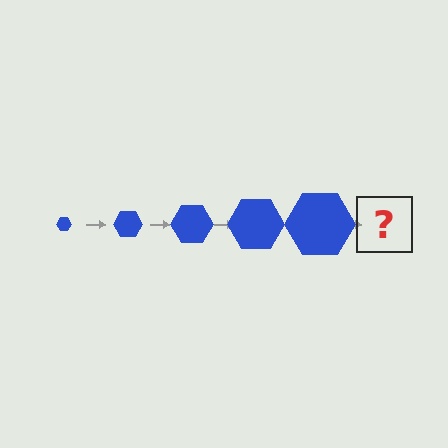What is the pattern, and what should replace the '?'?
The pattern is that the hexagon gets progressively larger each step. The '?' should be a blue hexagon, larger than the previous one.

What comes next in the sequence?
The next element should be a blue hexagon, larger than the previous one.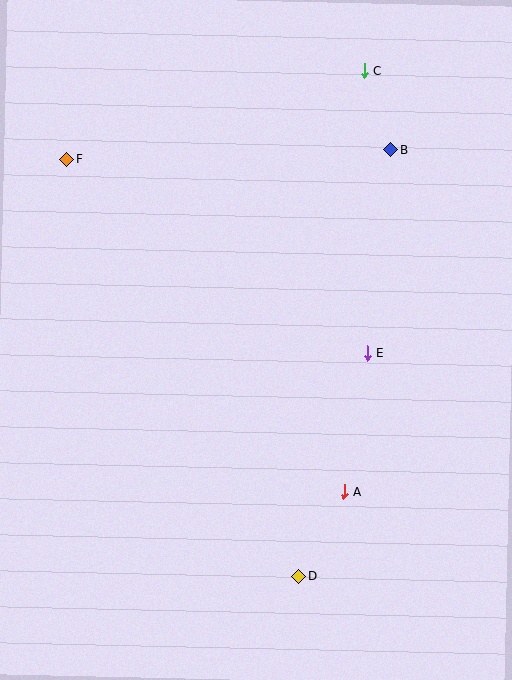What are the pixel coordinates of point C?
Point C is at (364, 71).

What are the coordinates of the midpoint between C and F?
The midpoint between C and F is at (215, 115).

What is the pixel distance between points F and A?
The distance between F and A is 433 pixels.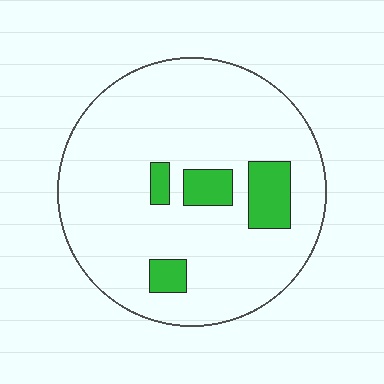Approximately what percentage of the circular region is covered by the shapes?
Approximately 10%.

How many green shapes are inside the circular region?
4.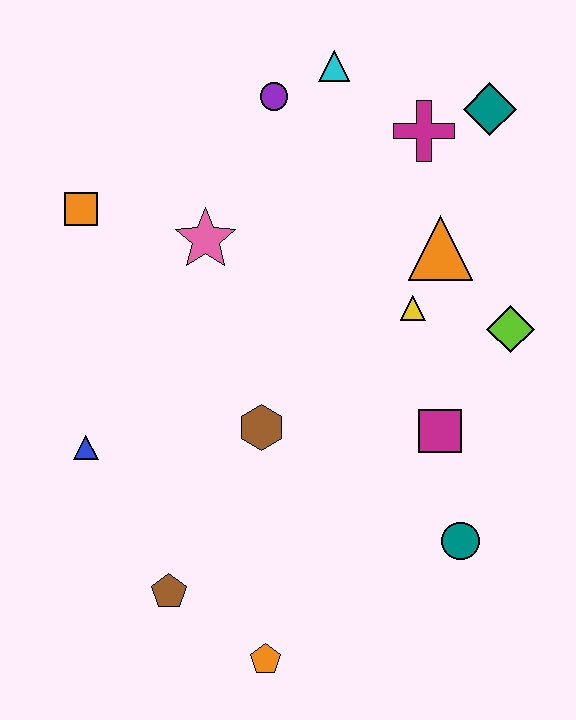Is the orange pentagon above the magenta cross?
No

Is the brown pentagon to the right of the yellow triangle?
No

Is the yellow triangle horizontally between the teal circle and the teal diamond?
No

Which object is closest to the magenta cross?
The teal diamond is closest to the magenta cross.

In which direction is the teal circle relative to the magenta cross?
The teal circle is below the magenta cross.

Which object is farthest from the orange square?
The teal circle is farthest from the orange square.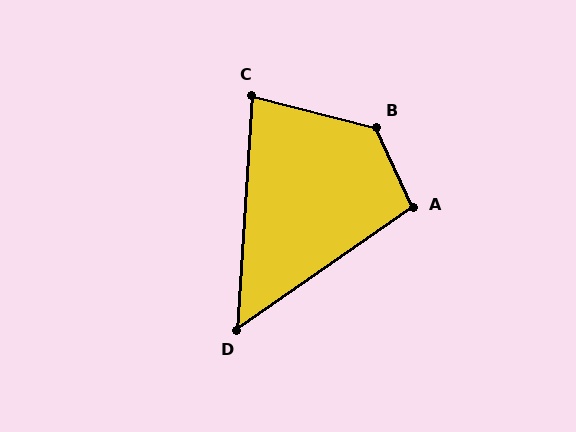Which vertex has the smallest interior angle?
D, at approximately 51 degrees.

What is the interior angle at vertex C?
Approximately 80 degrees (acute).